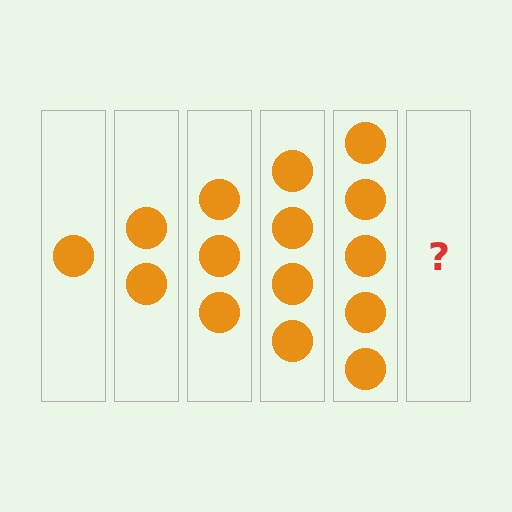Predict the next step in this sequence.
The next step is 6 circles.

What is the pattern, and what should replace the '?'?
The pattern is that each step adds one more circle. The '?' should be 6 circles.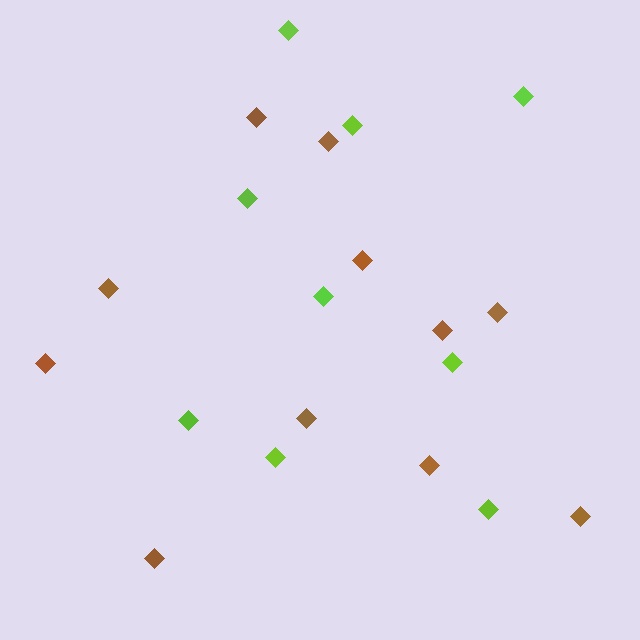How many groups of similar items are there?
There are 2 groups: one group of lime diamonds (9) and one group of brown diamonds (11).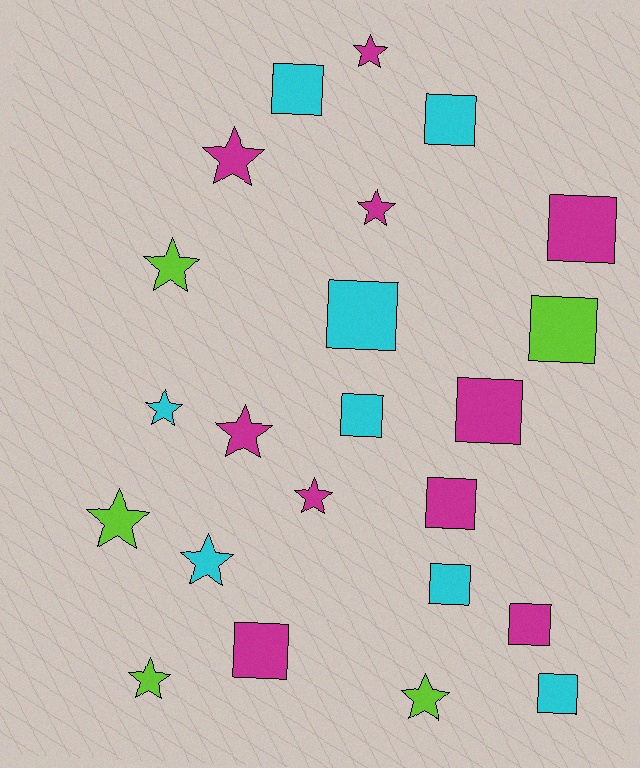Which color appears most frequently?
Magenta, with 10 objects.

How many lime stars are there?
There are 4 lime stars.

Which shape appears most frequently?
Square, with 12 objects.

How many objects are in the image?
There are 23 objects.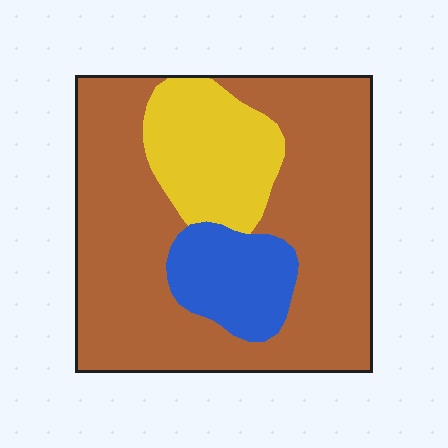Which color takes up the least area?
Blue, at roughly 15%.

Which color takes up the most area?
Brown, at roughly 70%.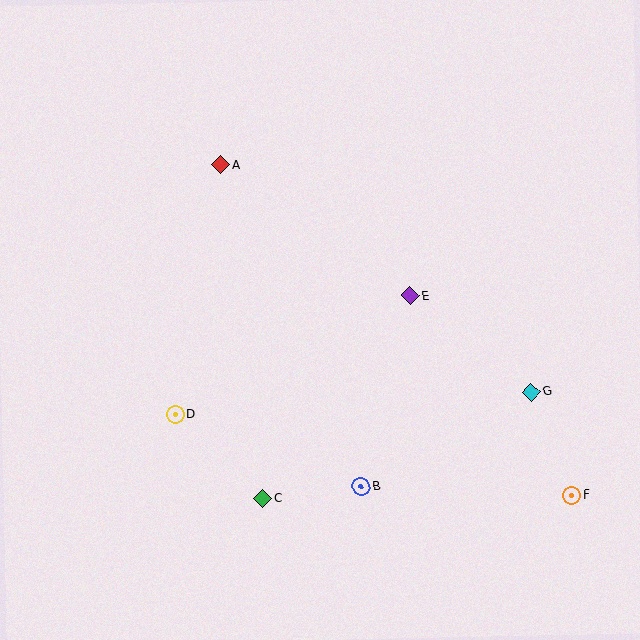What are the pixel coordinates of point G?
Point G is at (531, 392).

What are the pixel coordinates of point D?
Point D is at (175, 414).